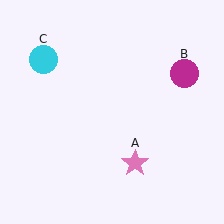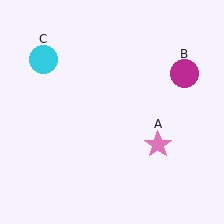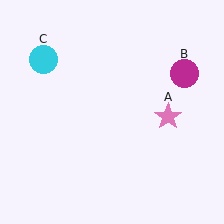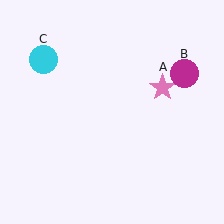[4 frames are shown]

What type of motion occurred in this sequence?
The pink star (object A) rotated counterclockwise around the center of the scene.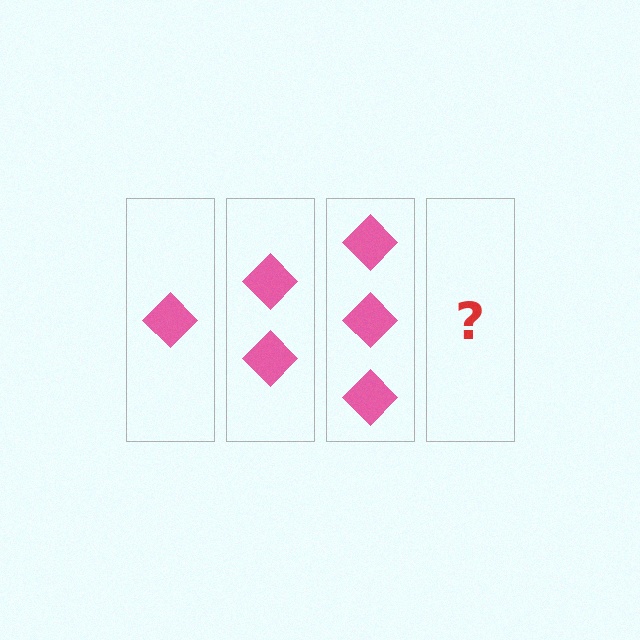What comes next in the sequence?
The next element should be 4 diamonds.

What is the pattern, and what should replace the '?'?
The pattern is that each step adds one more diamond. The '?' should be 4 diamonds.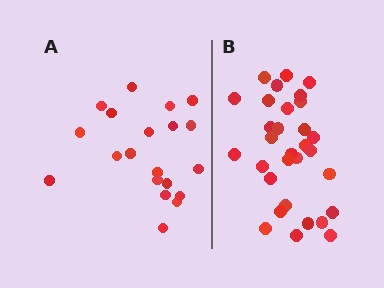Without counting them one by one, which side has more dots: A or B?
Region B (the right region) has more dots.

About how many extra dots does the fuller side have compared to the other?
Region B has roughly 12 or so more dots than region A.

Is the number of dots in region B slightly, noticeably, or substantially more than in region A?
Region B has substantially more. The ratio is roughly 1.6 to 1.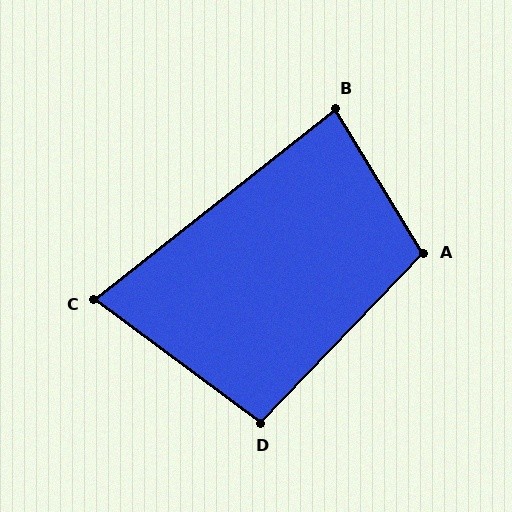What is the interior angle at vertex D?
Approximately 97 degrees (obtuse).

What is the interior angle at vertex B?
Approximately 83 degrees (acute).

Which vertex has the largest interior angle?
A, at approximately 105 degrees.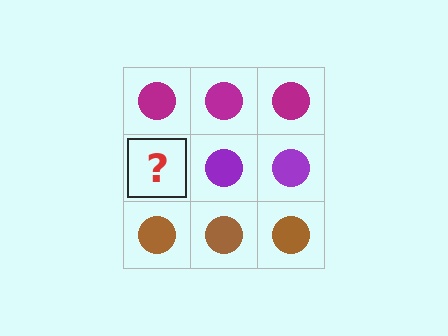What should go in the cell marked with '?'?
The missing cell should contain a purple circle.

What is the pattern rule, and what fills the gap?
The rule is that each row has a consistent color. The gap should be filled with a purple circle.